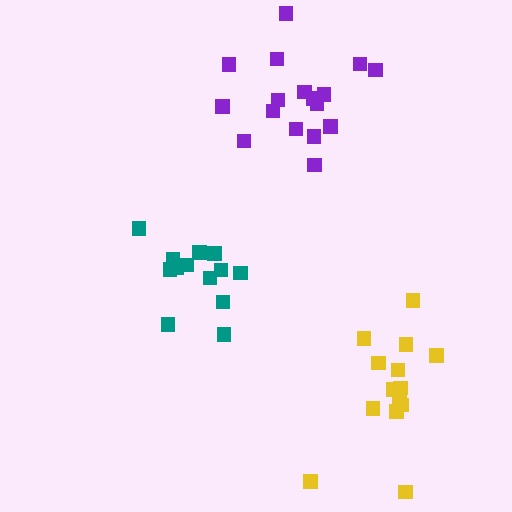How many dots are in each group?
Group 1: 13 dots, Group 2: 17 dots, Group 3: 14 dots (44 total).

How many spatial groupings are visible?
There are 3 spatial groupings.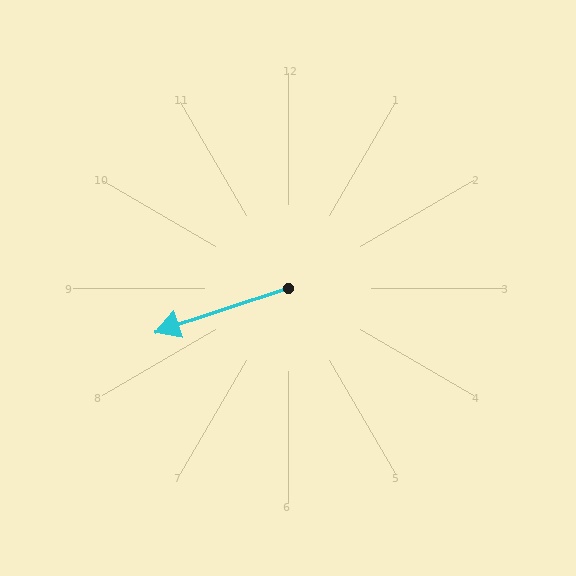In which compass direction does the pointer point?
West.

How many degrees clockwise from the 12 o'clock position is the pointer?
Approximately 252 degrees.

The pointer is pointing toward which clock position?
Roughly 8 o'clock.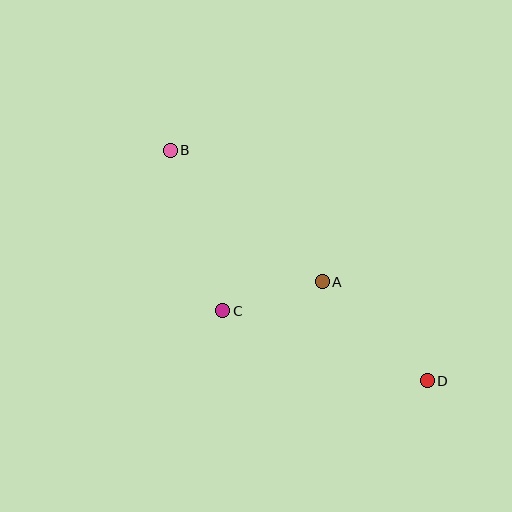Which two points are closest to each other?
Points A and C are closest to each other.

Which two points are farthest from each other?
Points B and D are farthest from each other.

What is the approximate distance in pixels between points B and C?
The distance between B and C is approximately 169 pixels.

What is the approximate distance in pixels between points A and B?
The distance between A and B is approximately 201 pixels.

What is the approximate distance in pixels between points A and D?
The distance between A and D is approximately 144 pixels.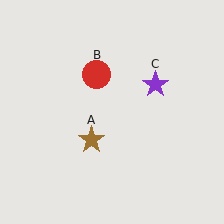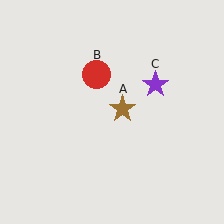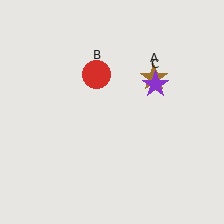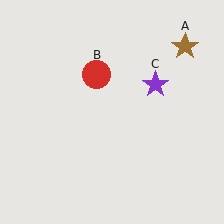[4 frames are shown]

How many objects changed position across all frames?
1 object changed position: brown star (object A).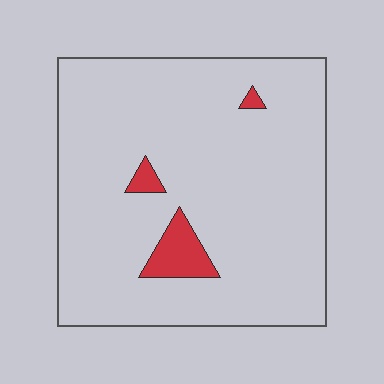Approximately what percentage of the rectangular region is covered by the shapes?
Approximately 5%.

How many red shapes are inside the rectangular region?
3.